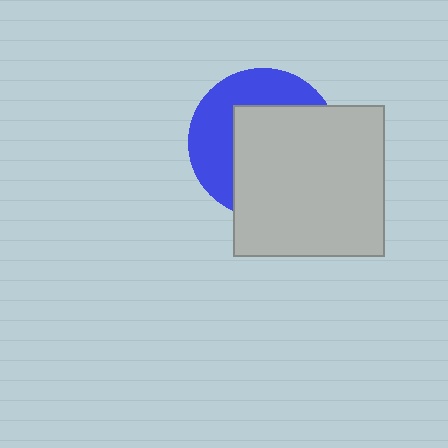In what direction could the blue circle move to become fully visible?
The blue circle could move toward the upper-left. That would shift it out from behind the light gray square entirely.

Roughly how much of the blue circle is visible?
A small part of it is visible (roughly 41%).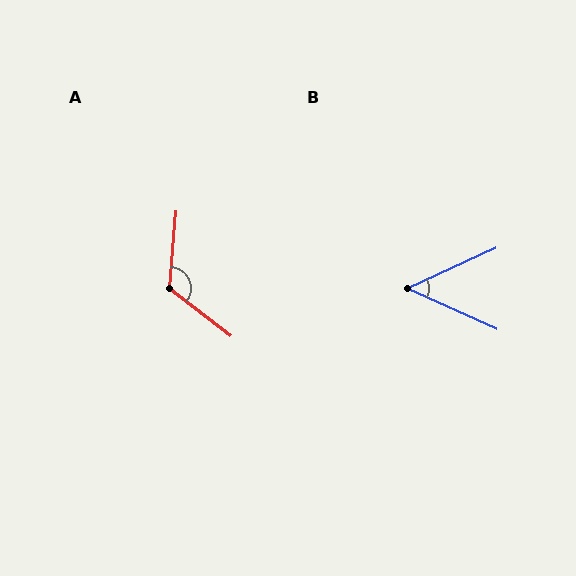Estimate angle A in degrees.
Approximately 123 degrees.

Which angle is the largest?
A, at approximately 123 degrees.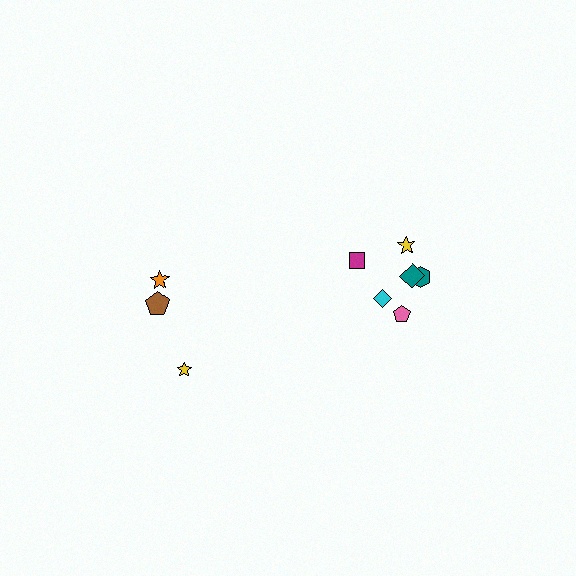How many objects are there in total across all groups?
There are 9 objects.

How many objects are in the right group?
There are 6 objects.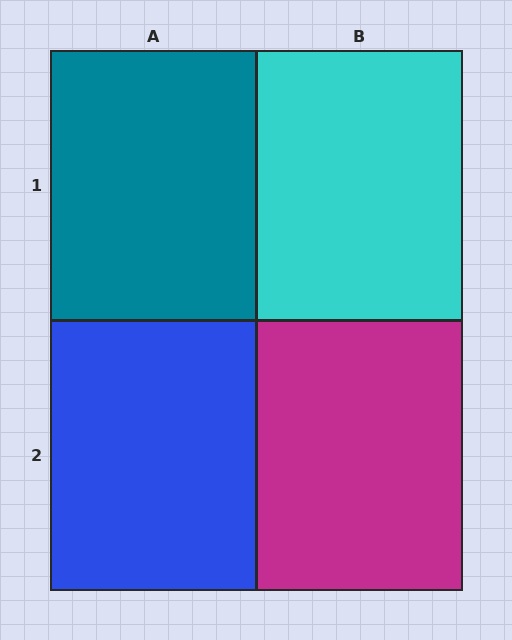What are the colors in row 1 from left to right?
Teal, cyan.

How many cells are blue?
1 cell is blue.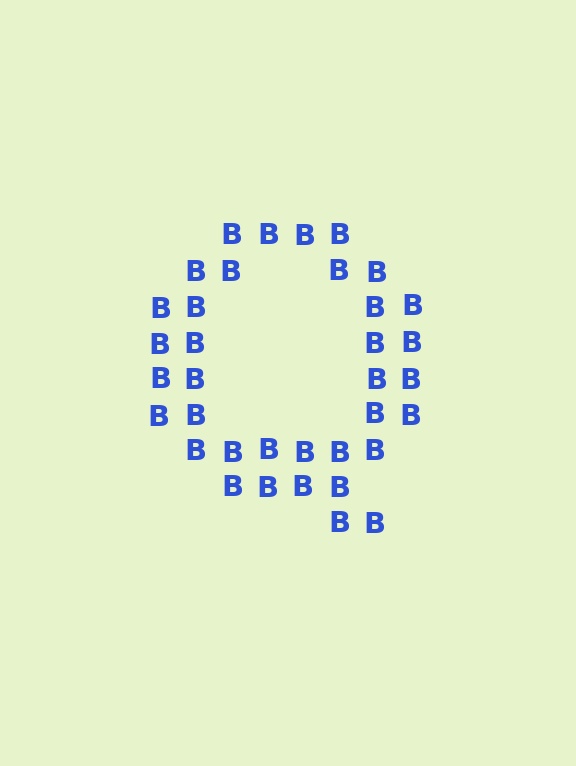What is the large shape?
The large shape is the letter Q.